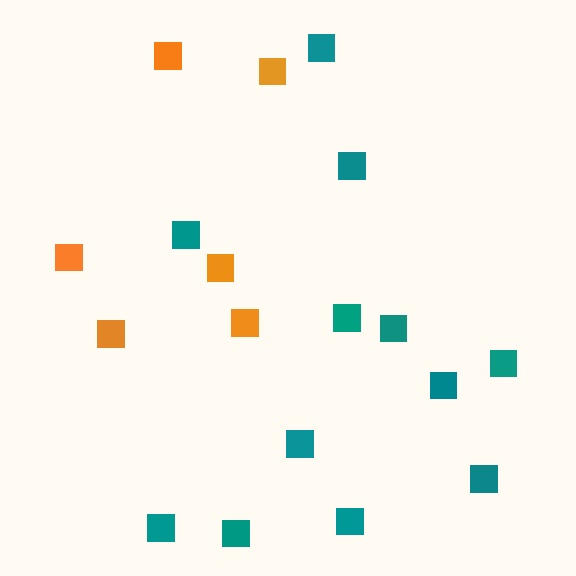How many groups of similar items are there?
There are 2 groups: one group of teal squares (12) and one group of orange squares (6).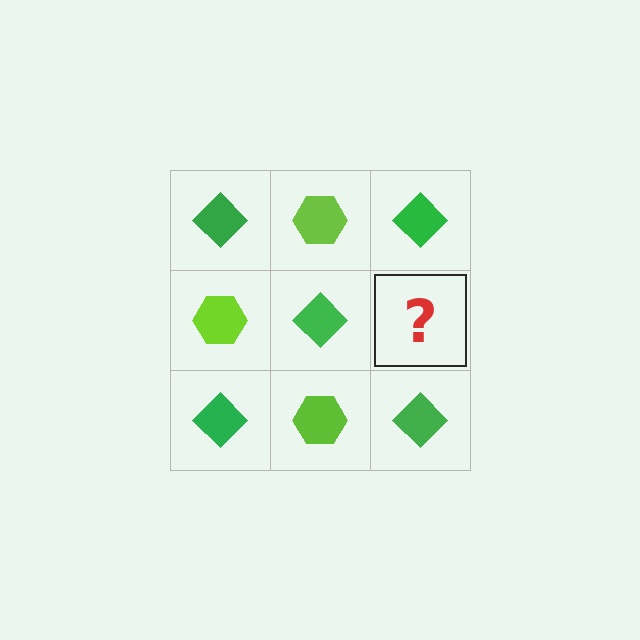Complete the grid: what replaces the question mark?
The question mark should be replaced with a lime hexagon.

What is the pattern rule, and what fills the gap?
The rule is that it alternates green diamond and lime hexagon in a checkerboard pattern. The gap should be filled with a lime hexagon.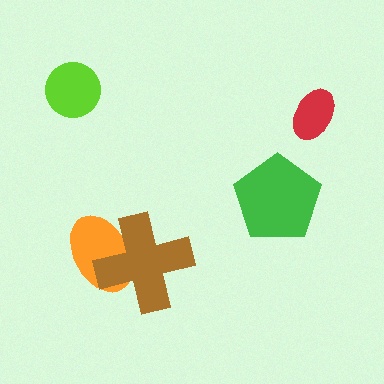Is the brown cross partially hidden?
No, no other shape covers it.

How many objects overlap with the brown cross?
1 object overlaps with the brown cross.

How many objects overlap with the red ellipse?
0 objects overlap with the red ellipse.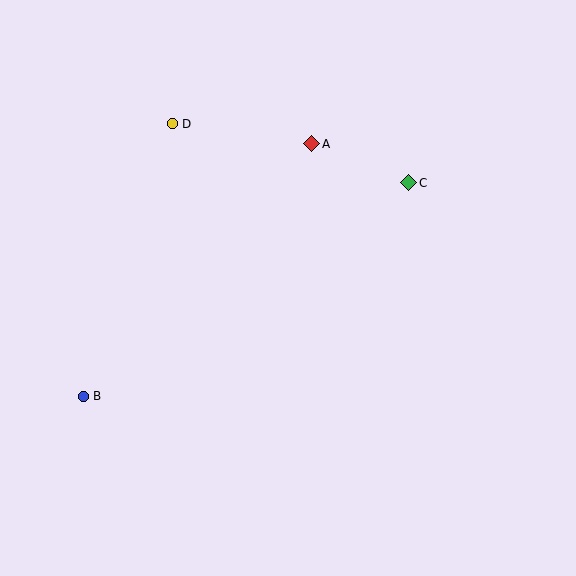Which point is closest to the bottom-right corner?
Point C is closest to the bottom-right corner.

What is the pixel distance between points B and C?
The distance between B and C is 389 pixels.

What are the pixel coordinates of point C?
Point C is at (409, 183).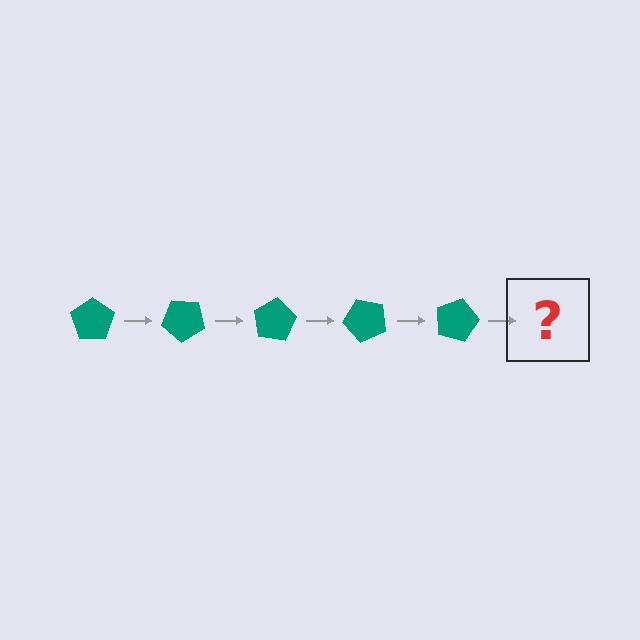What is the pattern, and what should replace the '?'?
The pattern is that the pentagon rotates 40 degrees each step. The '?' should be a teal pentagon rotated 200 degrees.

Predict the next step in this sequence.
The next step is a teal pentagon rotated 200 degrees.